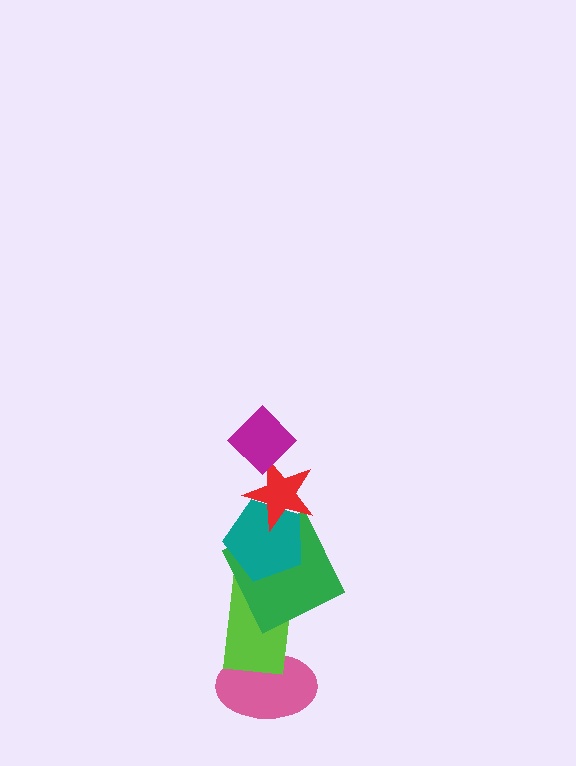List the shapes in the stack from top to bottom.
From top to bottom: the magenta diamond, the red star, the teal pentagon, the green square, the lime rectangle, the pink ellipse.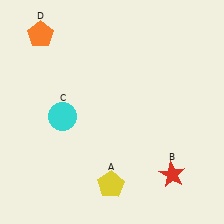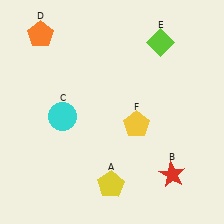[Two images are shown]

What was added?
A lime diamond (E), a yellow pentagon (F) were added in Image 2.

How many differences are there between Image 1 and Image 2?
There are 2 differences between the two images.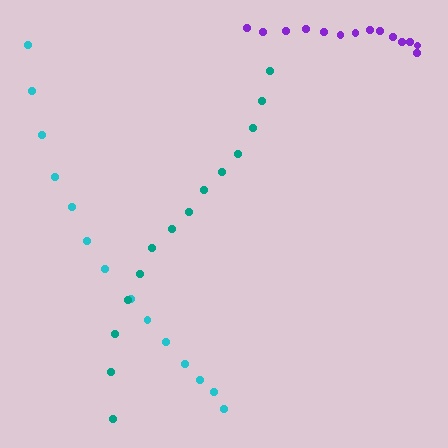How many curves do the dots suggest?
There are 3 distinct paths.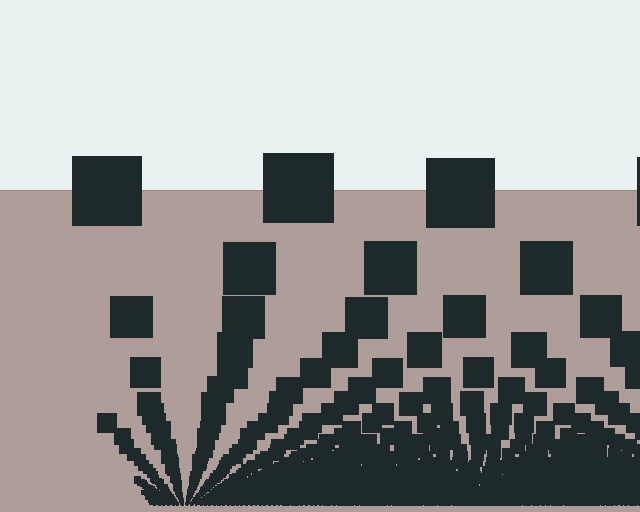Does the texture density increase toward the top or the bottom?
Density increases toward the bottom.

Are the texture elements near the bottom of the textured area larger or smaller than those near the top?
Smaller. The gradient is inverted — elements near the bottom are smaller and denser.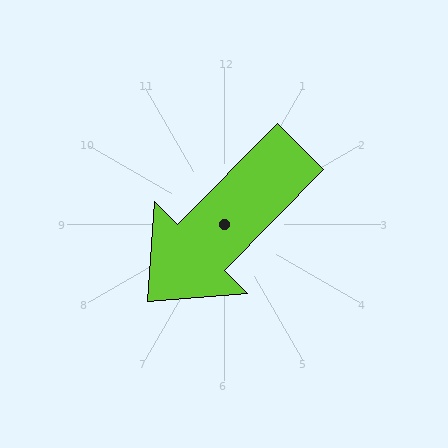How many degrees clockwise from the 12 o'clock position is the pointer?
Approximately 225 degrees.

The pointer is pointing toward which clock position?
Roughly 7 o'clock.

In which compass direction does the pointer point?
Southwest.